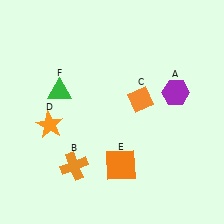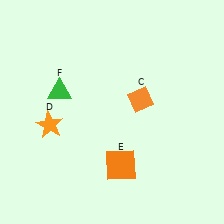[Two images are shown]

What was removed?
The orange cross (B), the purple hexagon (A) were removed in Image 2.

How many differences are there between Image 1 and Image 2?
There are 2 differences between the two images.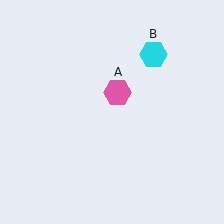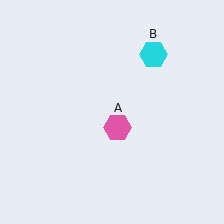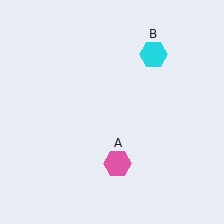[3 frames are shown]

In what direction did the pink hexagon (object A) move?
The pink hexagon (object A) moved down.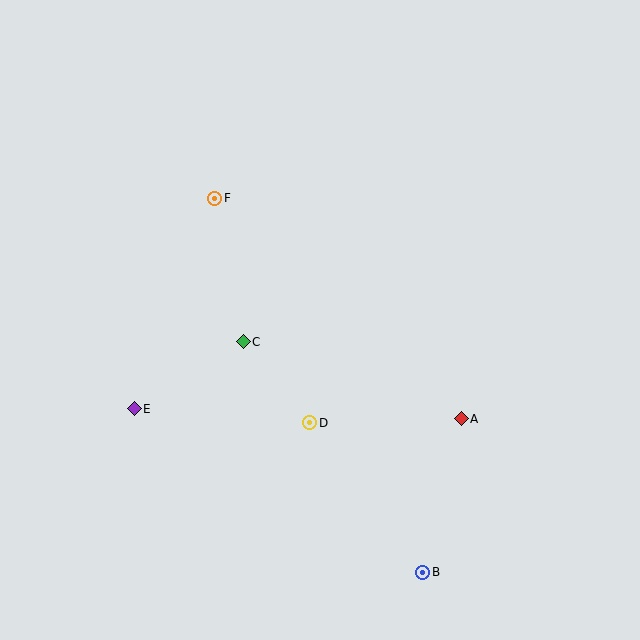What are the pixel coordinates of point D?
Point D is at (310, 423).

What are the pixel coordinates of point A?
Point A is at (461, 419).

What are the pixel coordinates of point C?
Point C is at (243, 342).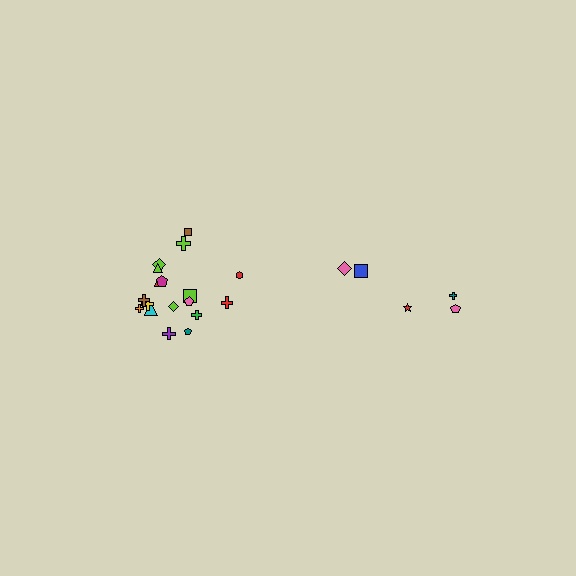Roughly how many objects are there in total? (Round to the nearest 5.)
Roughly 25 objects in total.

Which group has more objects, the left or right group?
The left group.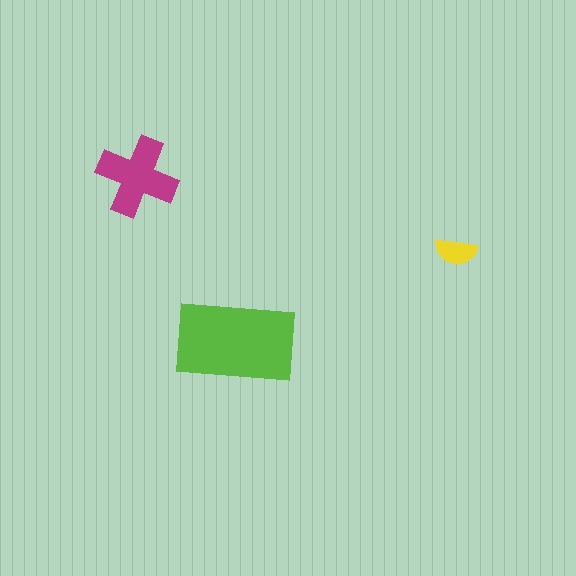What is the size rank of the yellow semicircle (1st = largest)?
3rd.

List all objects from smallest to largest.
The yellow semicircle, the magenta cross, the lime rectangle.